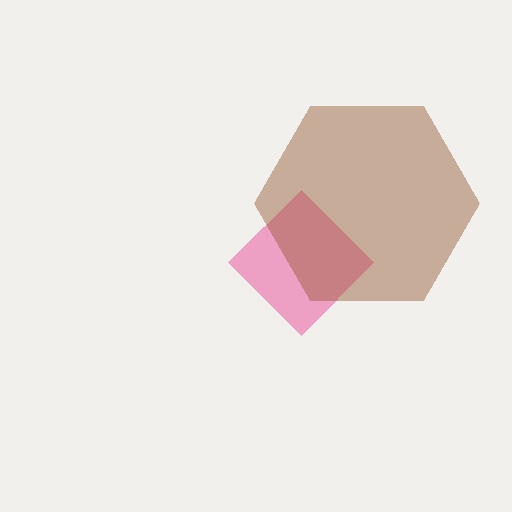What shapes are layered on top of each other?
The layered shapes are: a pink diamond, a brown hexagon.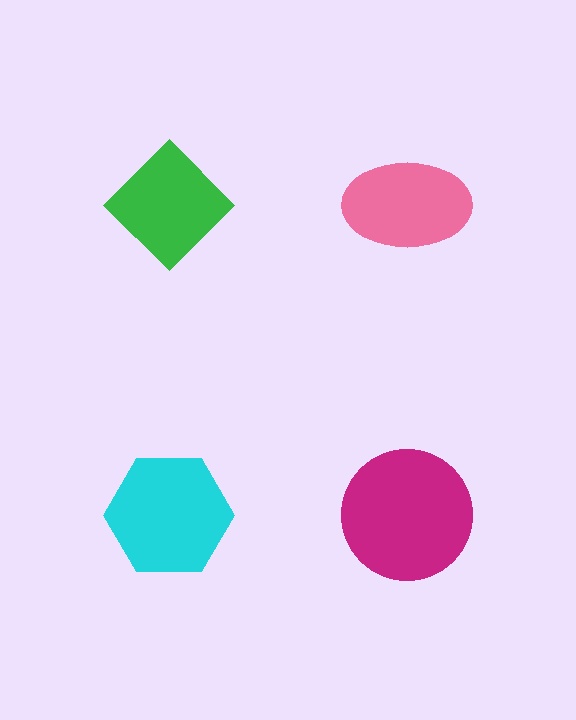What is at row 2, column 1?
A cyan hexagon.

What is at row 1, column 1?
A green diamond.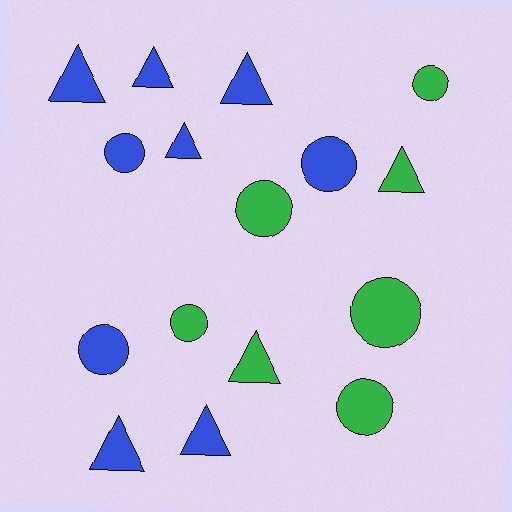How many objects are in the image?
There are 16 objects.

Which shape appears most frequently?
Triangle, with 8 objects.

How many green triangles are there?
There are 2 green triangles.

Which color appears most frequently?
Blue, with 9 objects.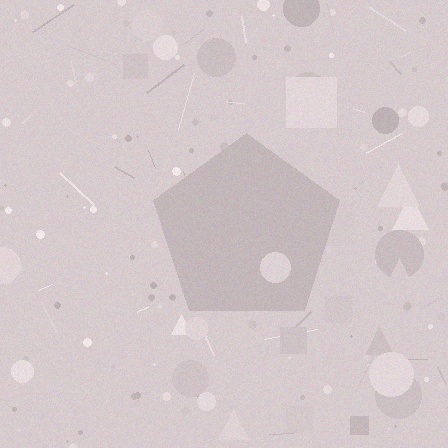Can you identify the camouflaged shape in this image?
The camouflaged shape is a pentagon.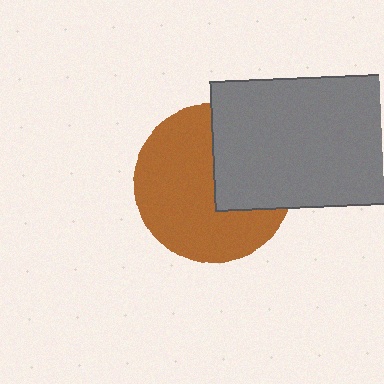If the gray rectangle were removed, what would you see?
You would see the complete brown circle.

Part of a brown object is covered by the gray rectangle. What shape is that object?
It is a circle.